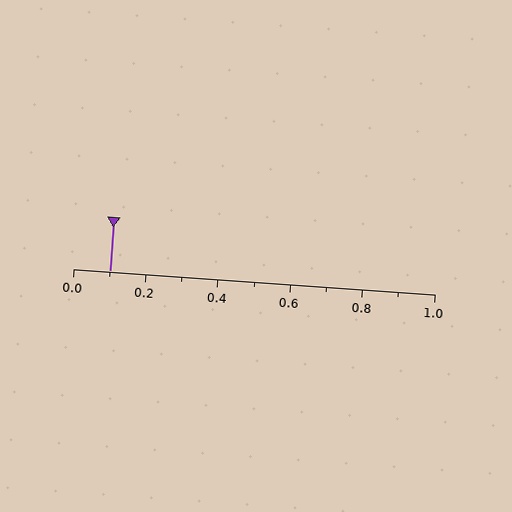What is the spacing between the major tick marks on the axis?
The major ticks are spaced 0.2 apart.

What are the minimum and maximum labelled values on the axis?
The axis runs from 0.0 to 1.0.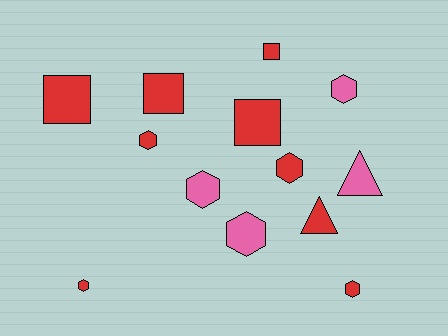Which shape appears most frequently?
Hexagon, with 7 objects.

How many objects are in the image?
There are 13 objects.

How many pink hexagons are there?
There are 3 pink hexagons.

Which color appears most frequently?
Red, with 9 objects.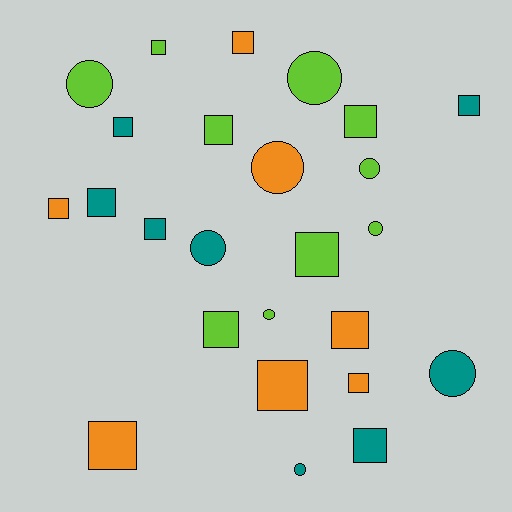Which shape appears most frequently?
Square, with 16 objects.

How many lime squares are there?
There are 5 lime squares.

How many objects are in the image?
There are 25 objects.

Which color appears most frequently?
Lime, with 10 objects.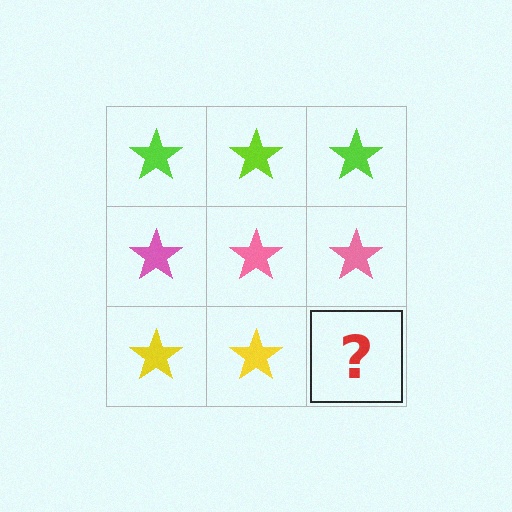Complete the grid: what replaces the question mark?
The question mark should be replaced with a yellow star.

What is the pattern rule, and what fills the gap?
The rule is that each row has a consistent color. The gap should be filled with a yellow star.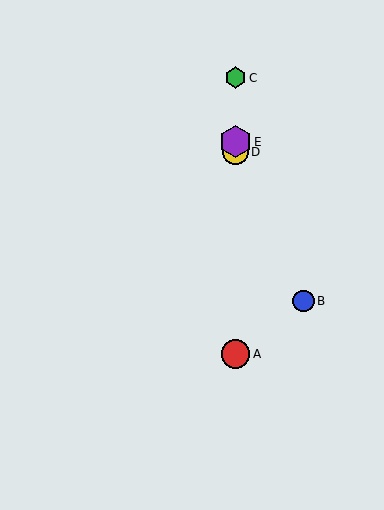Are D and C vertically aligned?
Yes, both are at x≈235.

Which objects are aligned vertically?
Objects A, C, D, E are aligned vertically.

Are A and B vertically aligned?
No, A is at x≈235 and B is at x≈304.